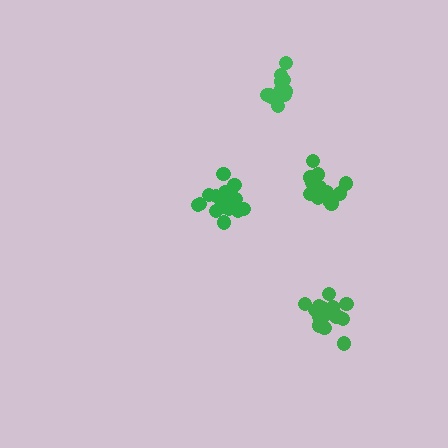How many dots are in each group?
Group 1: 19 dots, Group 2: 13 dots, Group 3: 18 dots, Group 4: 13 dots (63 total).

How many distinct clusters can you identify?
There are 4 distinct clusters.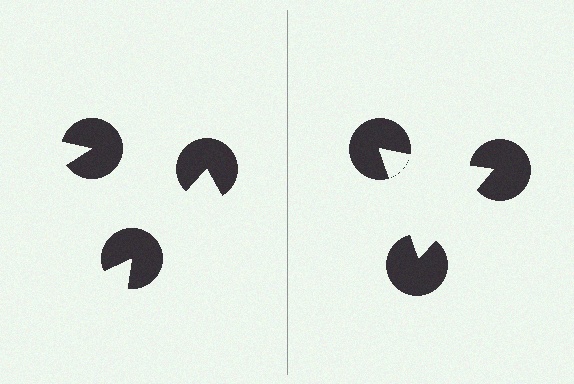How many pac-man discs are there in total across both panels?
6 — 3 on each side.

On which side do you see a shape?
An illusory triangle appears on the right side. On the left side the wedge cuts are rotated, so no coherent shape forms.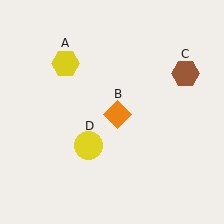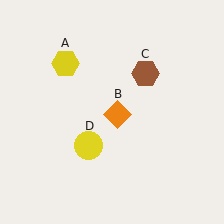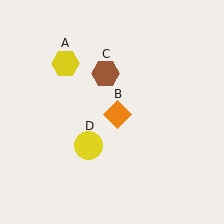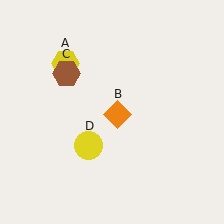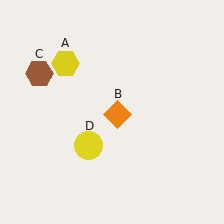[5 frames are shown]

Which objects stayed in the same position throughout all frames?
Yellow hexagon (object A) and orange diamond (object B) and yellow circle (object D) remained stationary.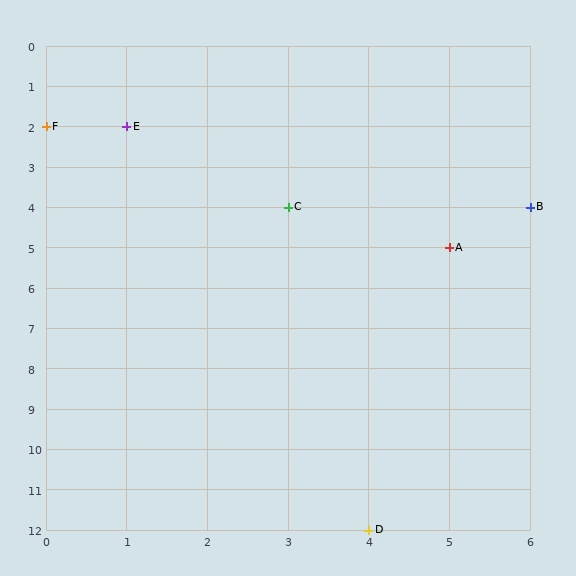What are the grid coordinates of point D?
Point D is at grid coordinates (4, 12).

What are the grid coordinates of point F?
Point F is at grid coordinates (0, 2).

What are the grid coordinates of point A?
Point A is at grid coordinates (5, 5).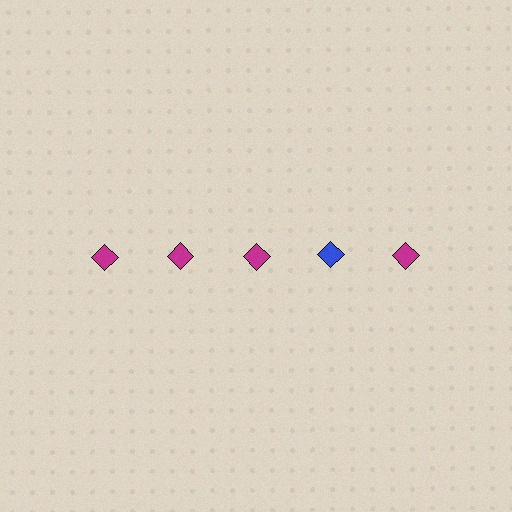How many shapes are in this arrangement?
There are 5 shapes arranged in a grid pattern.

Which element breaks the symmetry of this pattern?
The blue diamond in the top row, second from right column breaks the symmetry. All other shapes are magenta diamonds.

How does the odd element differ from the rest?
It has a different color: blue instead of magenta.